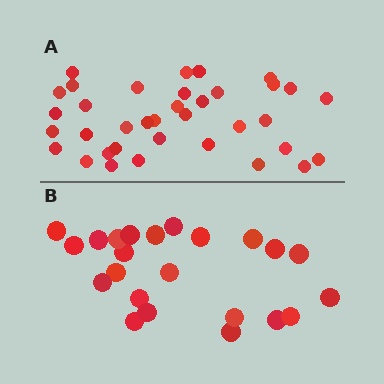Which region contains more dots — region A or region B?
Region A (the top region) has more dots.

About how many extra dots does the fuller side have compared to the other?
Region A has approximately 15 more dots than region B.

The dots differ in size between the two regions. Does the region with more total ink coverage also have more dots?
No. Region B has more total ink coverage because its dots are larger, but region A actually contains more individual dots. Total area can be misleading — the number of items is what matters here.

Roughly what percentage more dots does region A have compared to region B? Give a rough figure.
About 55% more.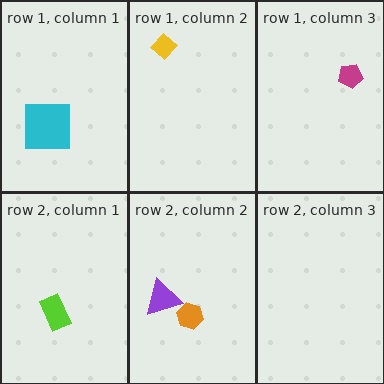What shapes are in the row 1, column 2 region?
The yellow diamond.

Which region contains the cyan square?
The row 1, column 1 region.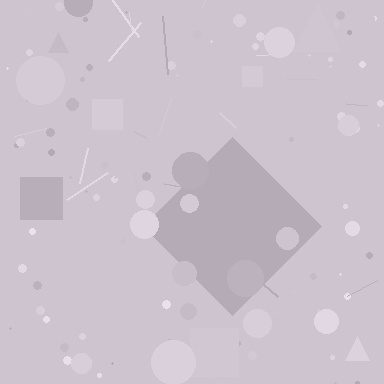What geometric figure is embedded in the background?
A diamond is embedded in the background.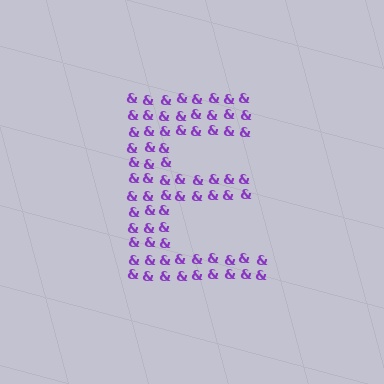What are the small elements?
The small elements are ampersands.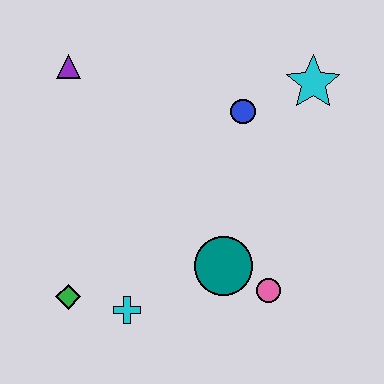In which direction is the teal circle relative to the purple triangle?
The teal circle is below the purple triangle.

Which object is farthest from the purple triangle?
The pink circle is farthest from the purple triangle.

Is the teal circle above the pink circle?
Yes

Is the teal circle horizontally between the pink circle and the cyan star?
No